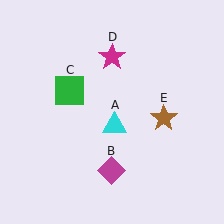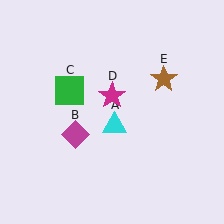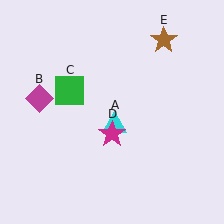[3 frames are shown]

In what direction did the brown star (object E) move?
The brown star (object E) moved up.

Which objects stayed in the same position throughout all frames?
Cyan triangle (object A) and green square (object C) remained stationary.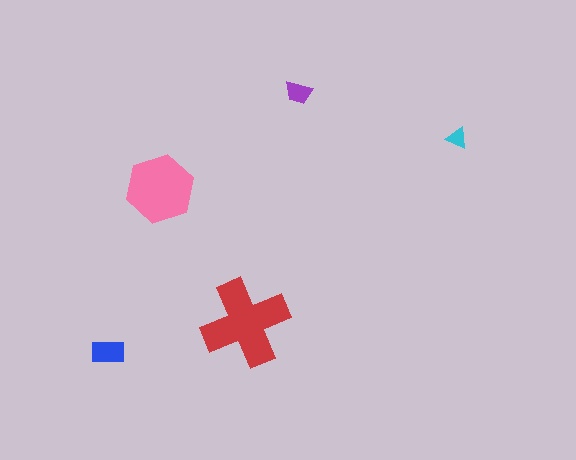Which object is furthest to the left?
The blue rectangle is leftmost.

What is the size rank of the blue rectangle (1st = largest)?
3rd.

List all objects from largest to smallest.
The red cross, the pink hexagon, the blue rectangle, the purple trapezoid, the cyan triangle.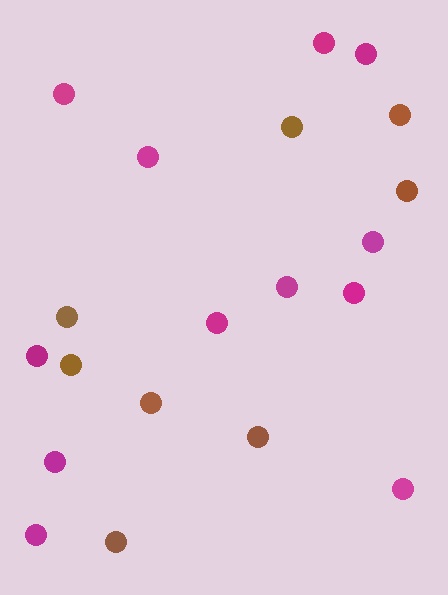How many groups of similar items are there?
There are 2 groups: one group of magenta circles (12) and one group of brown circles (8).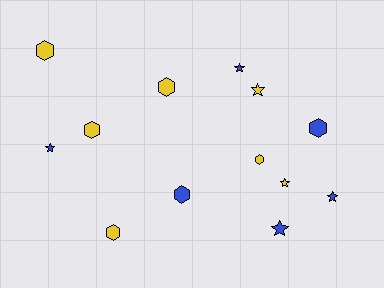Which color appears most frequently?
Yellow, with 7 objects.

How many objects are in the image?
There are 13 objects.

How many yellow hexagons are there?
There are 5 yellow hexagons.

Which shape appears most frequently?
Hexagon, with 7 objects.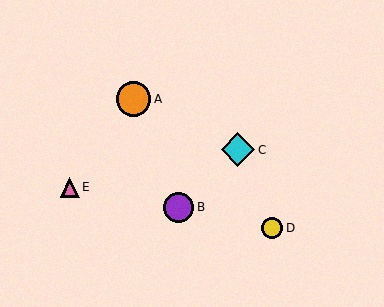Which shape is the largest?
The orange circle (labeled A) is the largest.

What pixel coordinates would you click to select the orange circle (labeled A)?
Click at (134, 99) to select the orange circle A.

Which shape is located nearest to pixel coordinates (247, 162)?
The cyan diamond (labeled C) at (238, 150) is nearest to that location.